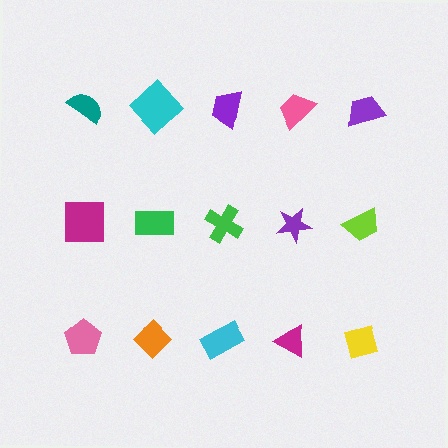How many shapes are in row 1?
5 shapes.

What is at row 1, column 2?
A cyan diamond.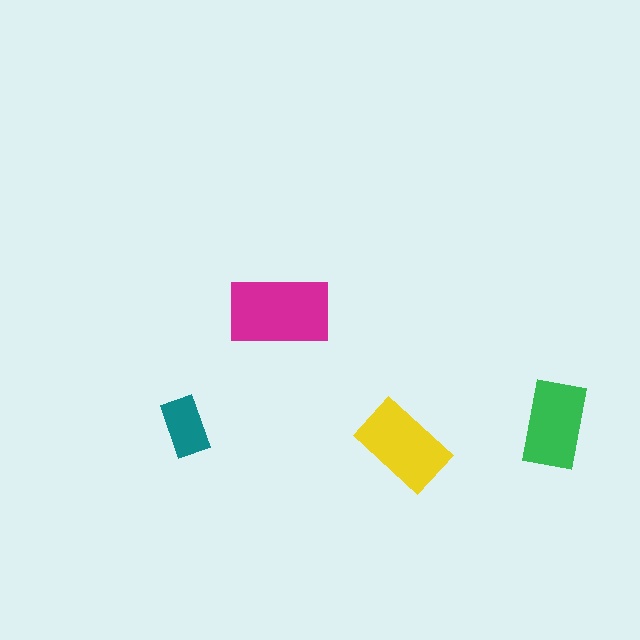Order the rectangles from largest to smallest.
the magenta one, the yellow one, the green one, the teal one.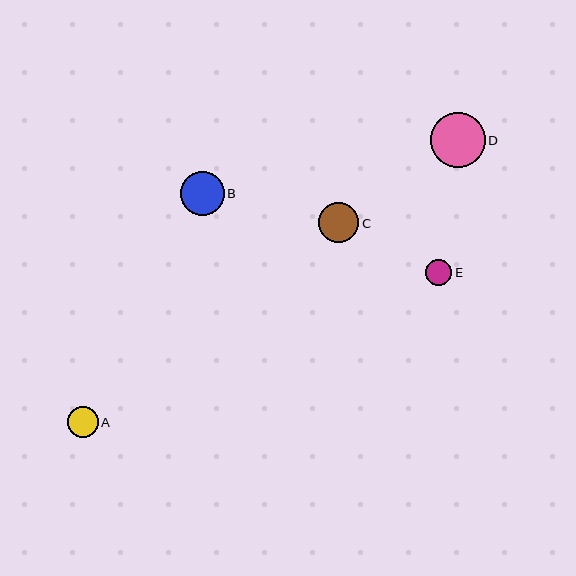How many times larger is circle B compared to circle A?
Circle B is approximately 1.4 times the size of circle A.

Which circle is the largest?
Circle D is the largest with a size of approximately 55 pixels.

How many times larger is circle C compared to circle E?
Circle C is approximately 1.5 times the size of circle E.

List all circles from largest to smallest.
From largest to smallest: D, B, C, A, E.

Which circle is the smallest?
Circle E is the smallest with a size of approximately 26 pixels.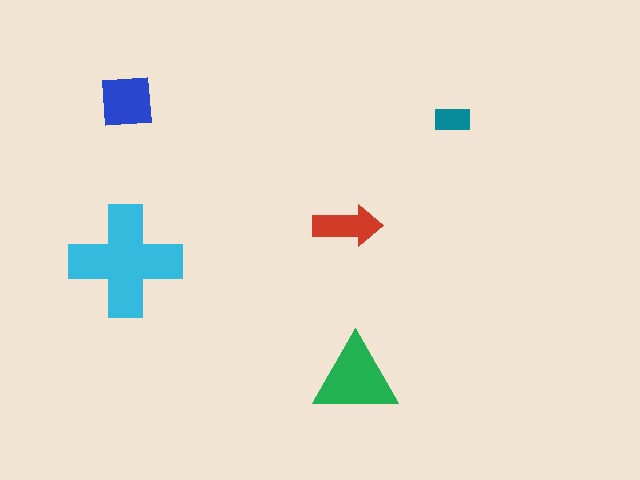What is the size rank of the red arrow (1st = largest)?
4th.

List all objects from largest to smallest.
The cyan cross, the green triangle, the blue square, the red arrow, the teal rectangle.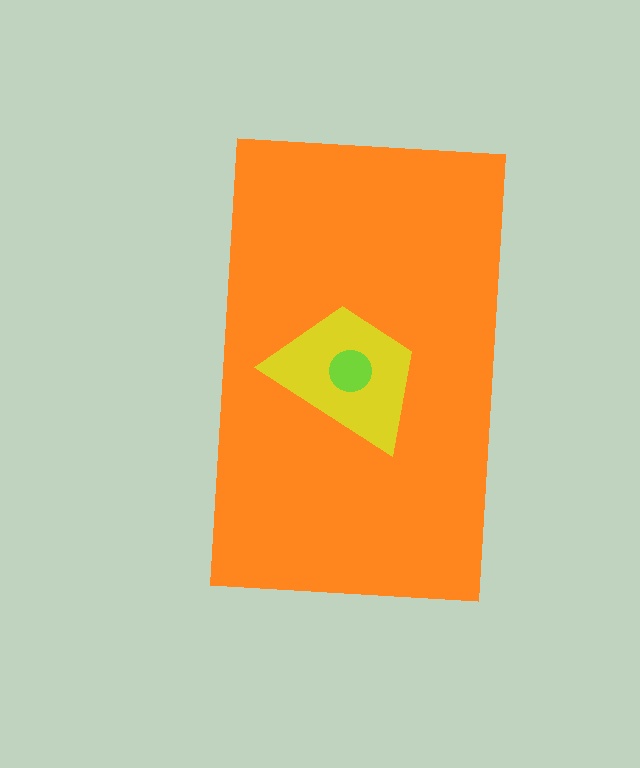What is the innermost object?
The lime circle.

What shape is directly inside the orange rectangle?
The yellow trapezoid.